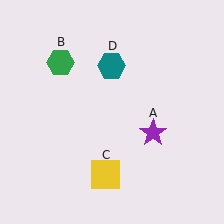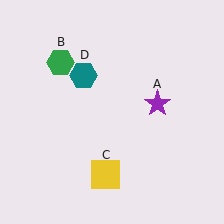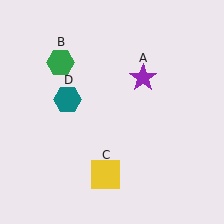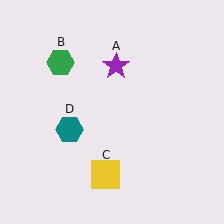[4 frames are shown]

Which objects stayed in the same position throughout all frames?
Green hexagon (object B) and yellow square (object C) remained stationary.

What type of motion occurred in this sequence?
The purple star (object A), teal hexagon (object D) rotated counterclockwise around the center of the scene.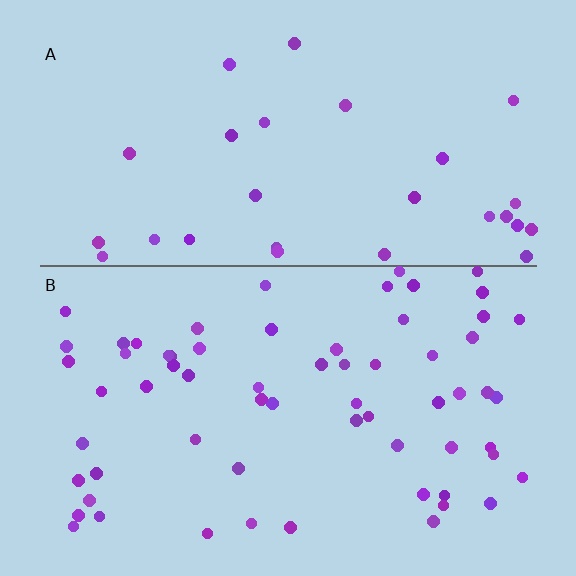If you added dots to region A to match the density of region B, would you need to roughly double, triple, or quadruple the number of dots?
Approximately double.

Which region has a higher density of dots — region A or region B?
B (the bottom).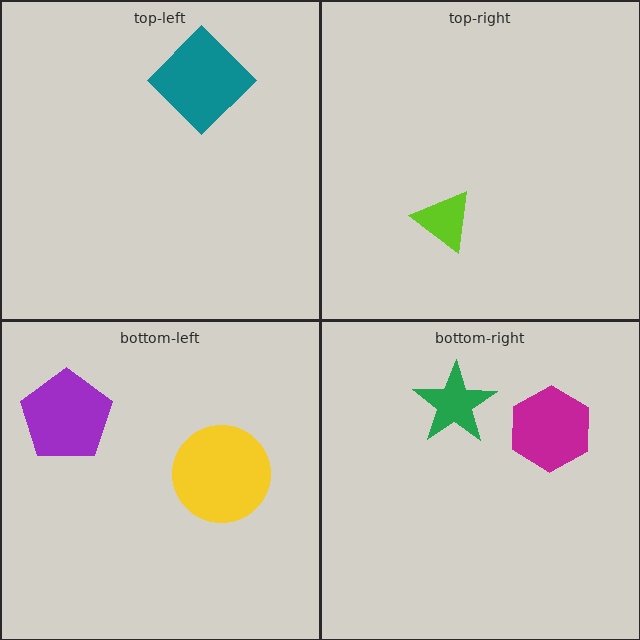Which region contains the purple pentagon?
The bottom-left region.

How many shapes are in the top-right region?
1.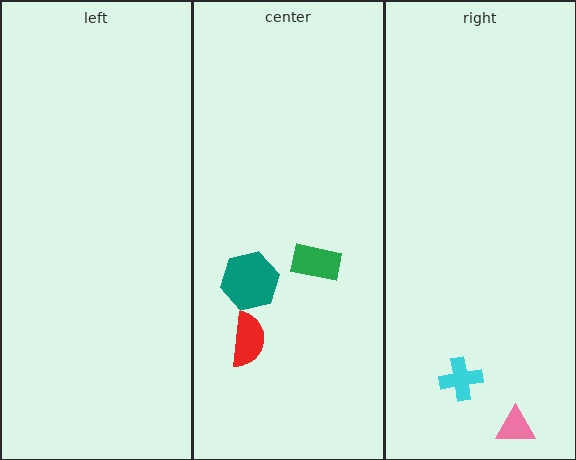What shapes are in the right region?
The cyan cross, the pink triangle.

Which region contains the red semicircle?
The center region.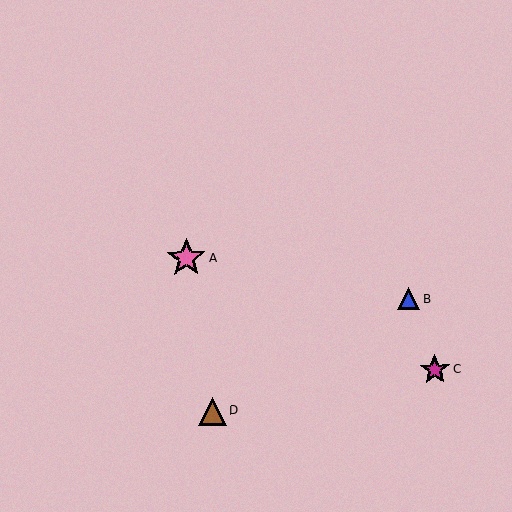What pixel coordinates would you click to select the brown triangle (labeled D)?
Click at (212, 411) to select the brown triangle D.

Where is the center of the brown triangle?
The center of the brown triangle is at (212, 411).